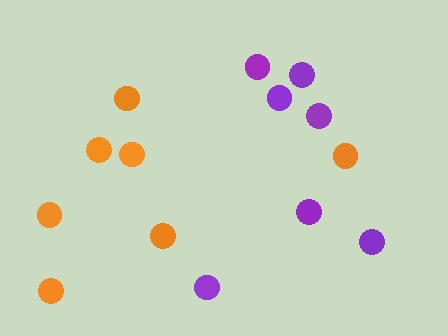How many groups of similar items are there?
There are 2 groups: one group of orange circles (7) and one group of purple circles (7).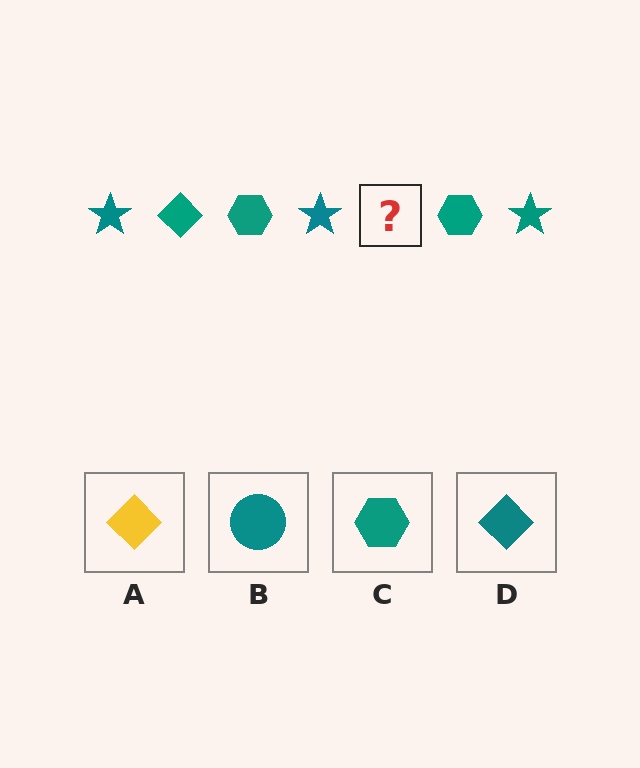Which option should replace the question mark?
Option D.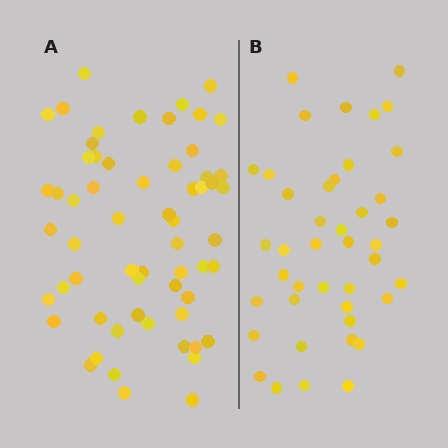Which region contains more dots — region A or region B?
Region A (the left region) has more dots.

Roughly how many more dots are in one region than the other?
Region A has approximately 20 more dots than region B.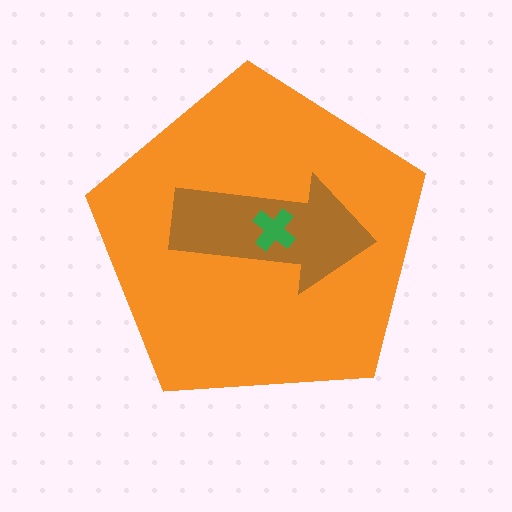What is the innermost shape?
The green cross.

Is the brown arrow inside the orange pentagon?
Yes.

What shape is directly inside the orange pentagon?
The brown arrow.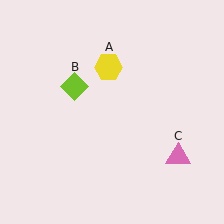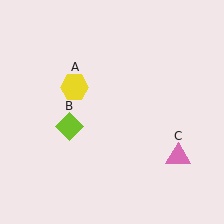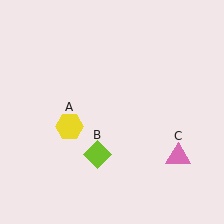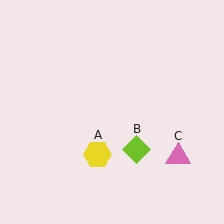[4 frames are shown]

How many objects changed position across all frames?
2 objects changed position: yellow hexagon (object A), lime diamond (object B).